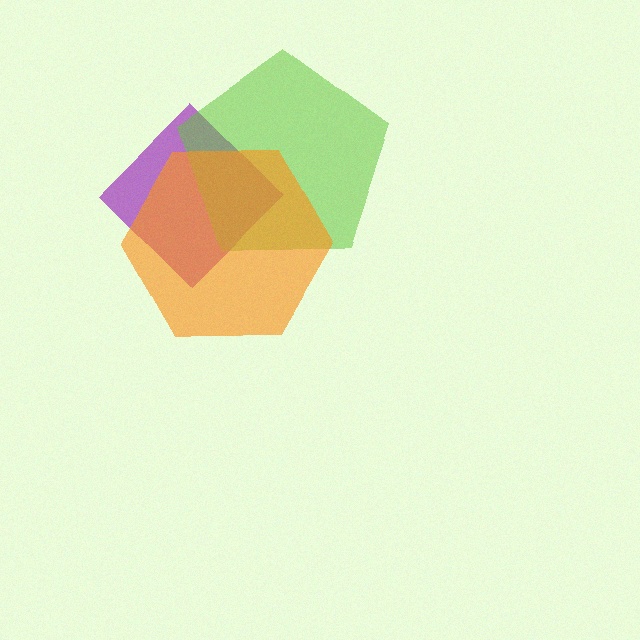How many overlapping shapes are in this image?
There are 3 overlapping shapes in the image.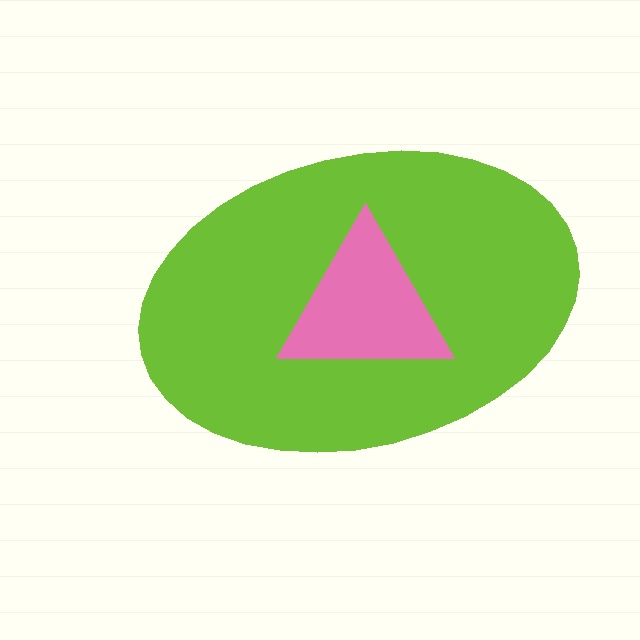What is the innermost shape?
The pink triangle.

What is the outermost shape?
The lime ellipse.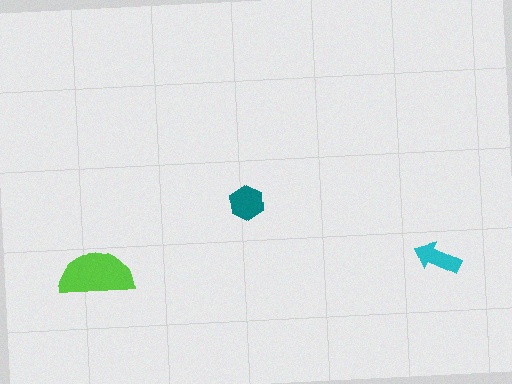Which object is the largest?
The lime semicircle.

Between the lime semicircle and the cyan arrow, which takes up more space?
The lime semicircle.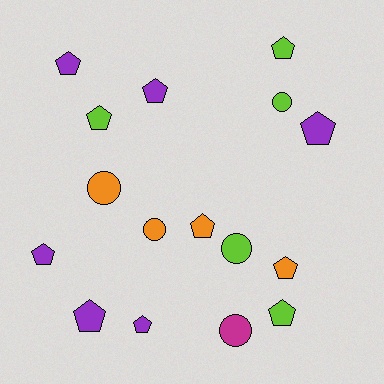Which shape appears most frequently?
Pentagon, with 11 objects.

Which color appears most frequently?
Purple, with 6 objects.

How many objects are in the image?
There are 16 objects.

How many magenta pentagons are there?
There are no magenta pentagons.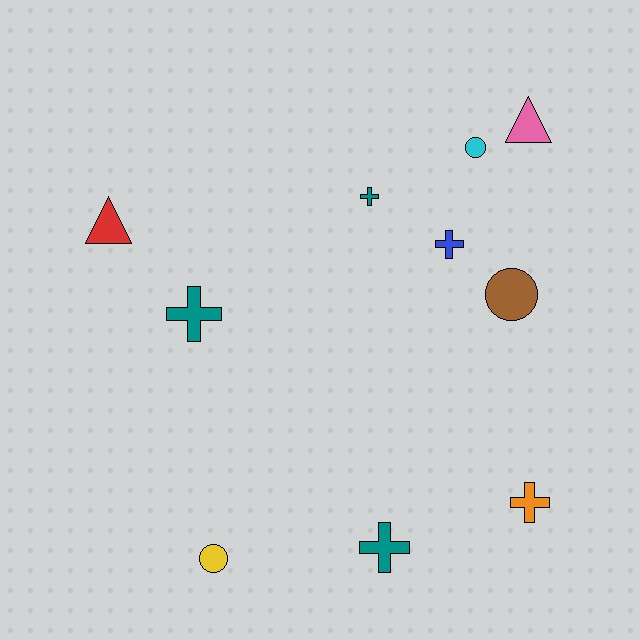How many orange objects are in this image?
There is 1 orange object.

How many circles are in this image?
There are 3 circles.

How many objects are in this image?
There are 10 objects.